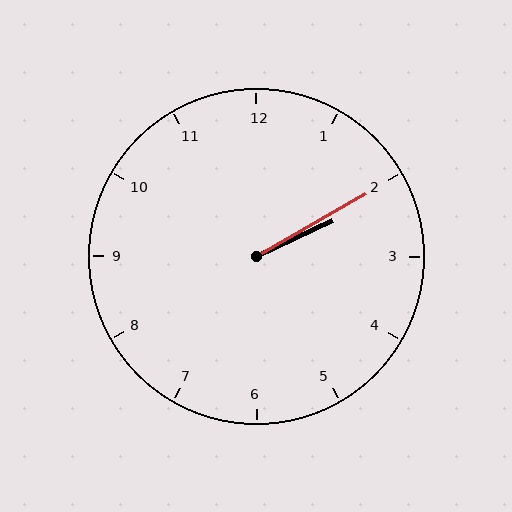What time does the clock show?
2:10.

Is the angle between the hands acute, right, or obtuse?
It is acute.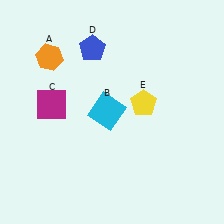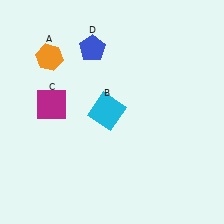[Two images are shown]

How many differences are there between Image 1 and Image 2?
There is 1 difference between the two images.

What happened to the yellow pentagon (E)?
The yellow pentagon (E) was removed in Image 2. It was in the top-right area of Image 1.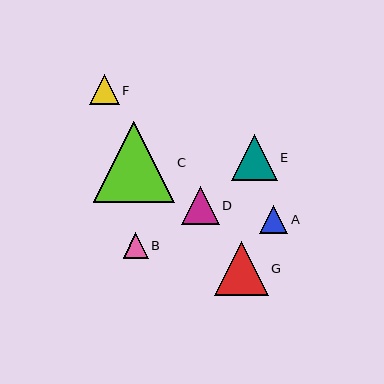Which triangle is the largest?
Triangle C is the largest with a size of approximately 81 pixels.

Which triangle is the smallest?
Triangle B is the smallest with a size of approximately 25 pixels.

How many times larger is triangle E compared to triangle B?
Triangle E is approximately 1.8 times the size of triangle B.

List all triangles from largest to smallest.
From largest to smallest: C, G, E, D, F, A, B.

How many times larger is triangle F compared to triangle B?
Triangle F is approximately 1.2 times the size of triangle B.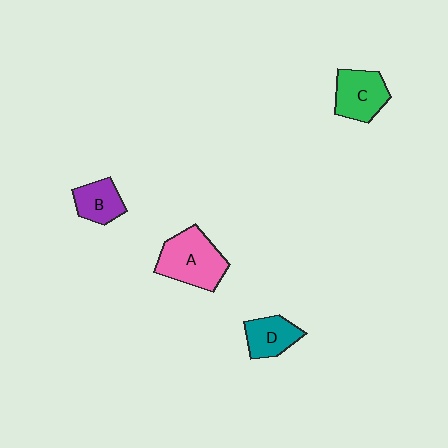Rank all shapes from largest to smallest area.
From largest to smallest: A (pink), C (green), D (teal), B (purple).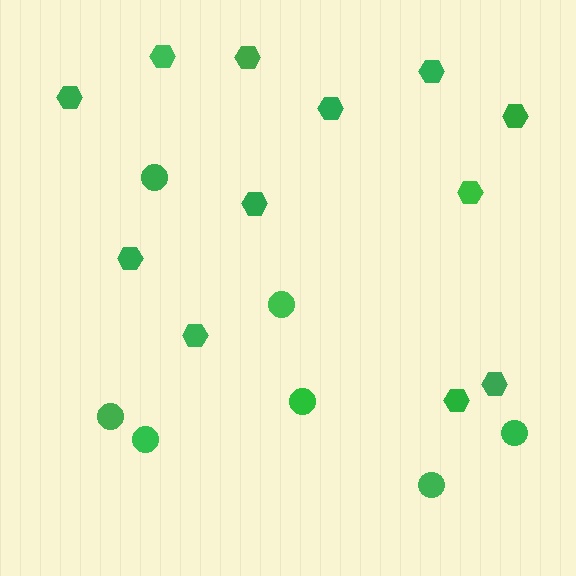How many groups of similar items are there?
There are 2 groups: one group of hexagons (12) and one group of circles (7).